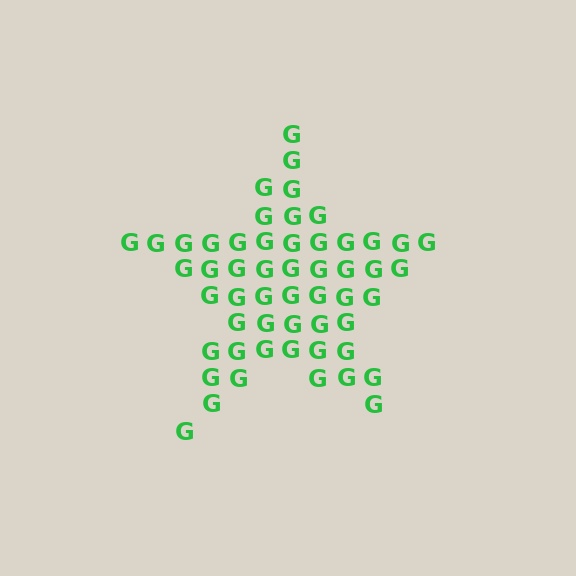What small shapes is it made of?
It is made of small letter G's.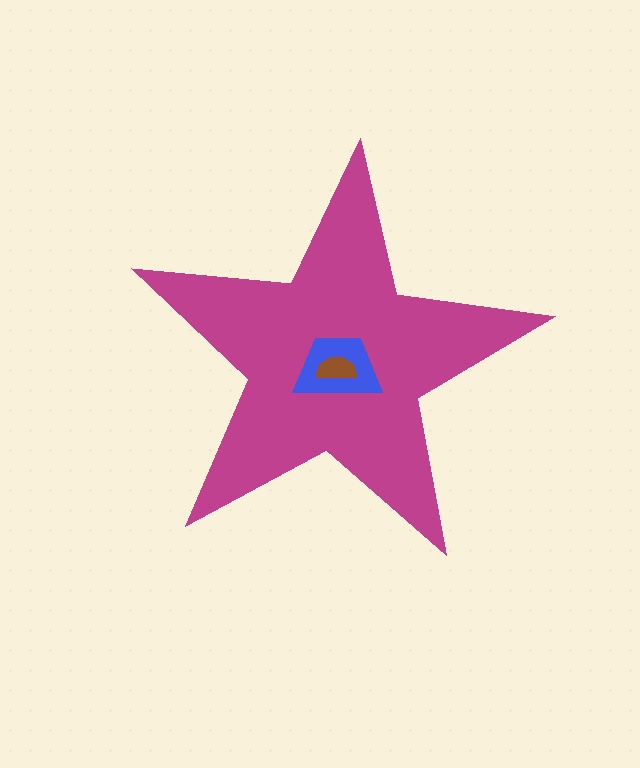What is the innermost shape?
The brown semicircle.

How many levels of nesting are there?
3.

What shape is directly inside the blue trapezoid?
The brown semicircle.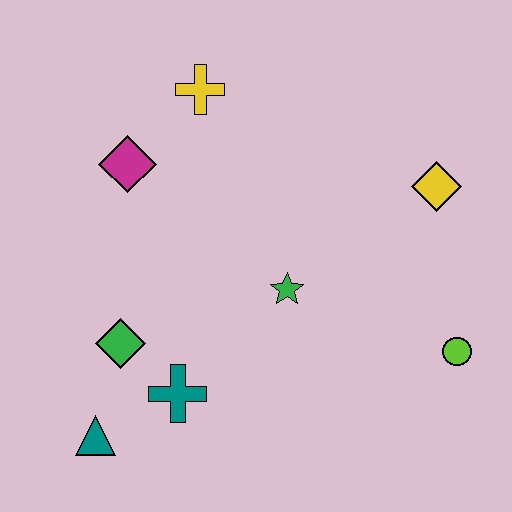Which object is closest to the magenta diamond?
The yellow cross is closest to the magenta diamond.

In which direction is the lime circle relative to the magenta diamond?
The lime circle is to the right of the magenta diamond.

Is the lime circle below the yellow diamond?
Yes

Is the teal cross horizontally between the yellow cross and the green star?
No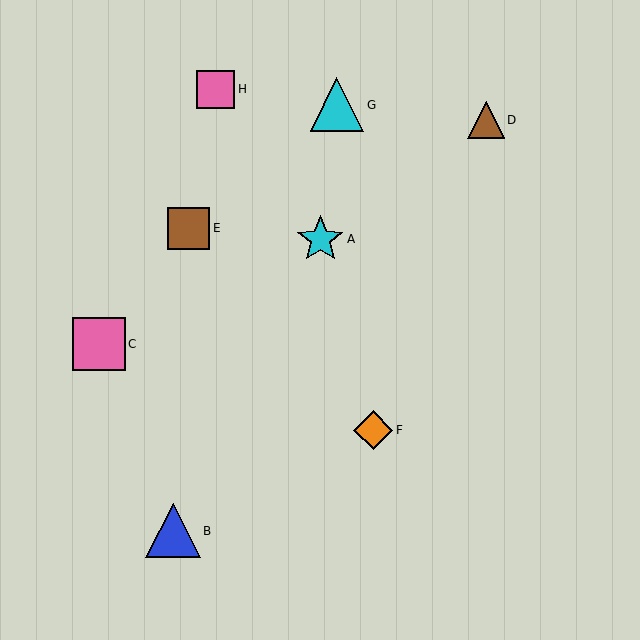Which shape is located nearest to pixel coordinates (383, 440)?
The orange diamond (labeled F) at (373, 430) is nearest to that location.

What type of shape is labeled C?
Shape C is a pink square.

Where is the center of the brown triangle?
The center of the brown triangle is at (486, 120).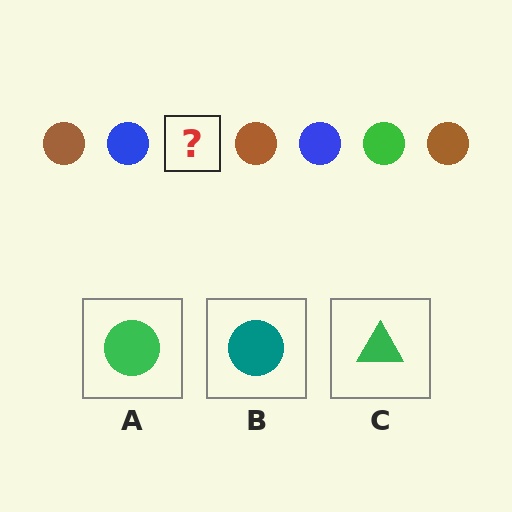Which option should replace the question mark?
Option A.